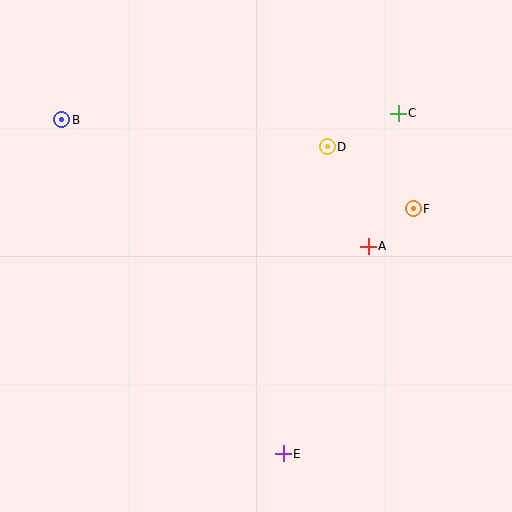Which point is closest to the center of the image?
Point A at (368, 246) is closest to the center.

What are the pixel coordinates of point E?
Point E is at (283, 454).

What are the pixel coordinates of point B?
Point B is at (62, 120).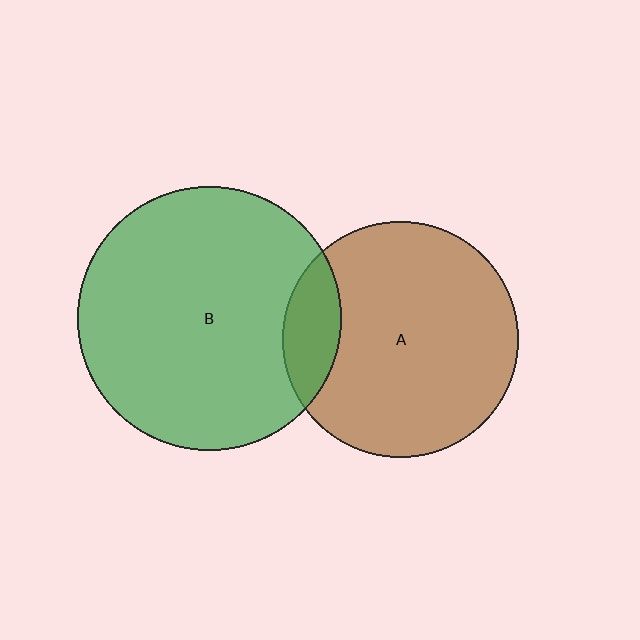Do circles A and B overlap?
Yes.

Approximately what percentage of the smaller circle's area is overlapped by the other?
Approximately 15%.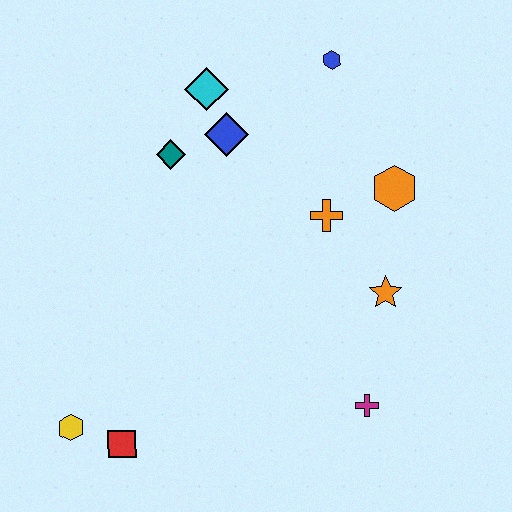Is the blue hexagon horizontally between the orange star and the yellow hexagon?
Yes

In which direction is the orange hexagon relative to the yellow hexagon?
The orange hexagon is to the right of the yellow hexagon.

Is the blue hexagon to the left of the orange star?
Yes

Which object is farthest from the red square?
The blue hexagon is farthest from the red square.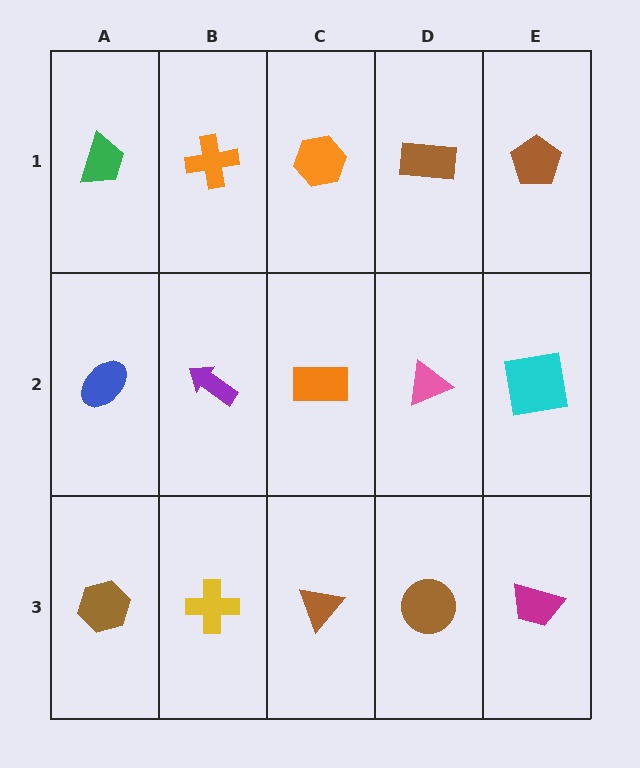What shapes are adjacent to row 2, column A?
A green trapezoid (row 1, column A), a brown hexagon (row 3, column A), a purple arrow (row 2, column B).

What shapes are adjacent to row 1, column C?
An orange rectangle (row 2, column C), an orange cross (row 1, column B), a brown rectangle (row 1, column D).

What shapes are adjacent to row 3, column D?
A pink triangle (row 2, column D), a brown triangle (row 3, column C), a magenta trapezoid (row 3, column E).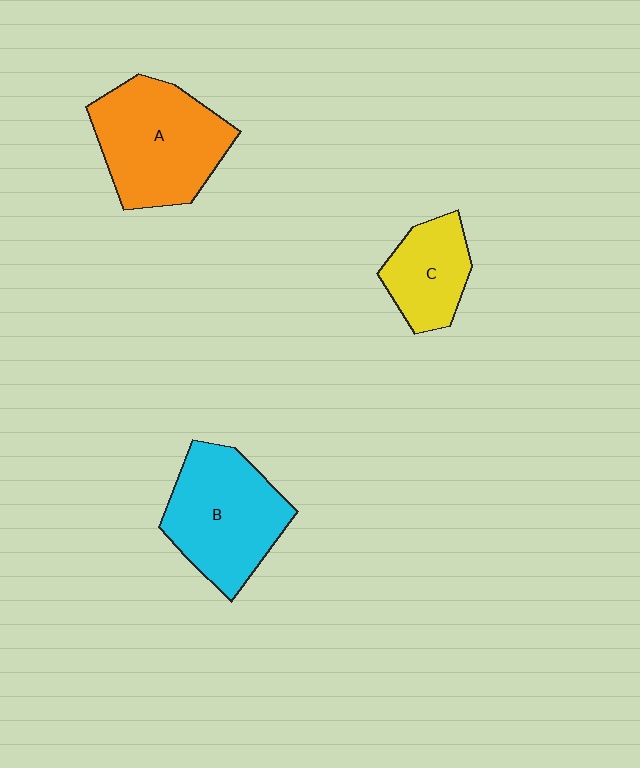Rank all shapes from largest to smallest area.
From largest to smallest: A (orange), B (cyan), C (yellow).